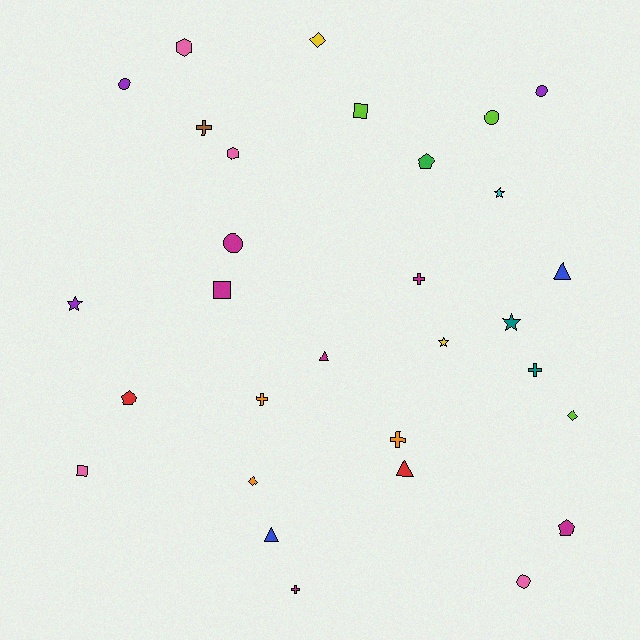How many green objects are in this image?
There is 1 green object.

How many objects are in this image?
There are 30 objects.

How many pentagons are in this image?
There are 3 pentagons.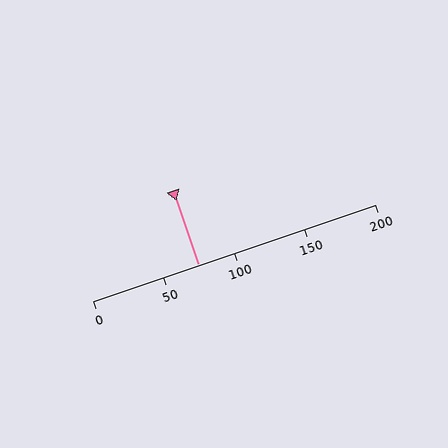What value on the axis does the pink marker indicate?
The marker indicates approximately 75.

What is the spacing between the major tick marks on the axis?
The major ticks are spaced 50 apart.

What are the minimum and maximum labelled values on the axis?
The axis runs from 0 to 200.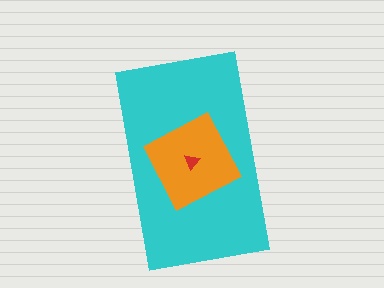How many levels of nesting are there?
3.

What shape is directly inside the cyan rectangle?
The orange square.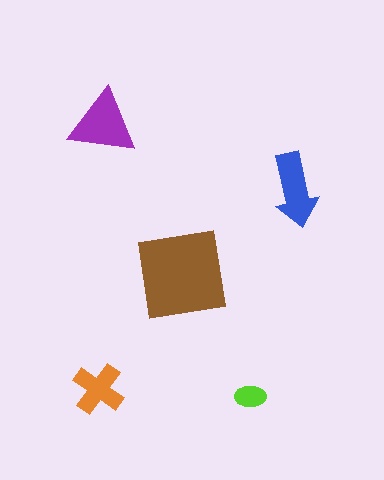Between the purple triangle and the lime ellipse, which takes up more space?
The purple triangle.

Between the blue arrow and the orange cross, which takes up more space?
The blue arrow.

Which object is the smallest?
The lime ellipse.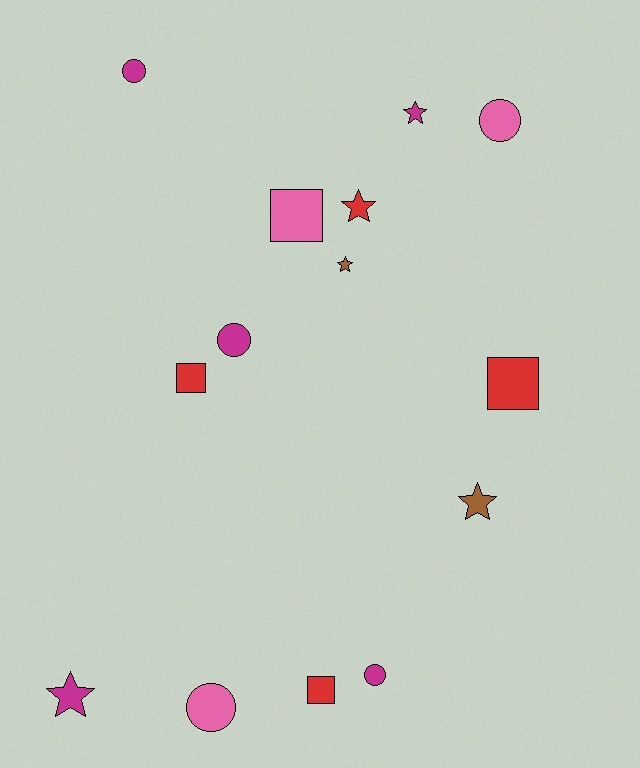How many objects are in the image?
There are 14 objects.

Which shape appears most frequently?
Star, with 5 objects.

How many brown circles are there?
There are no brown circles.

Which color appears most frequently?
Magenta, with 5 objects.